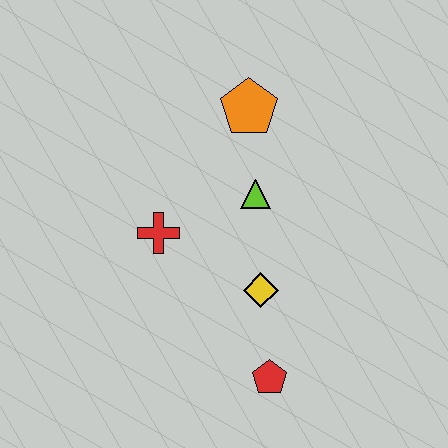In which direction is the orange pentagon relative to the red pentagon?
The orange pentagon is above the red pentagon.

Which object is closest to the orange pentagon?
The lime triangle is closest to the orange pentagon.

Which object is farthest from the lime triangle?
The red pentagon is farthest from the lime triangle.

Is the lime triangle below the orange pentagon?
Yes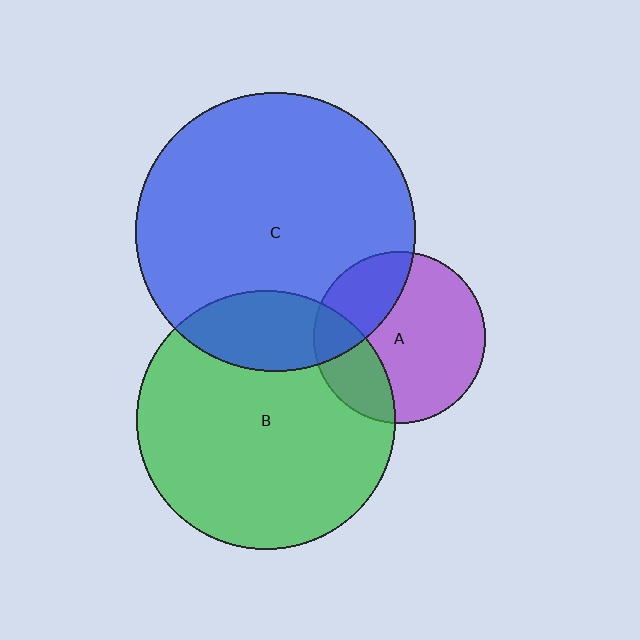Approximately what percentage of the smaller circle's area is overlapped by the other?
Approximately 25%.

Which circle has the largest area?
Circle C (blue).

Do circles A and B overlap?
Yes.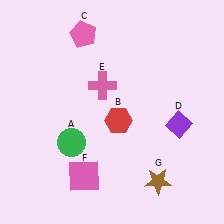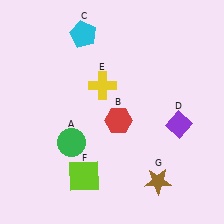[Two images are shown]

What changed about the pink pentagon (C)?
In Image 1, C is pink. In Image 2, it changed to cyan.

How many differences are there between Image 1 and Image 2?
There are 3 differences between the two images.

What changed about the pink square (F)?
In Image 1, F is pink. In Image 2, it changed to lime.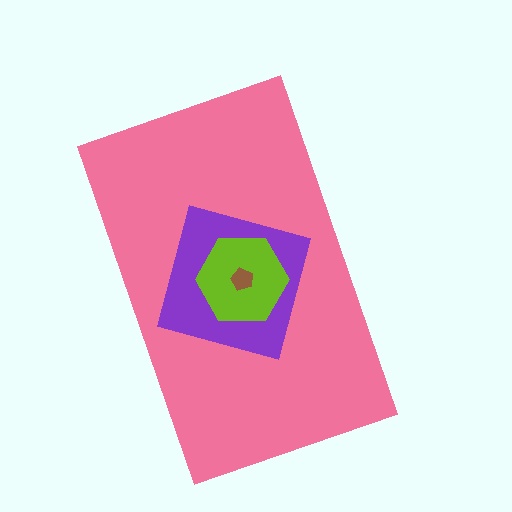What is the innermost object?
The brown pentagon.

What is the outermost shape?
The pink rectangle.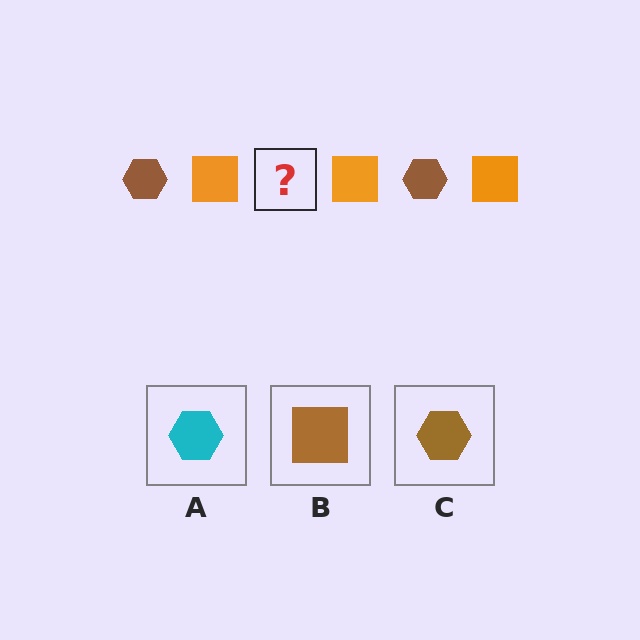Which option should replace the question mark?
Option C.